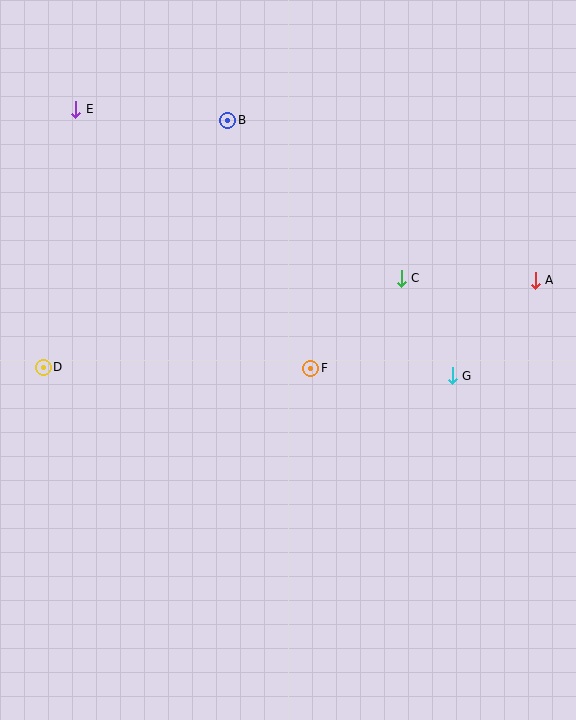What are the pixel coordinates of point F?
Point F is at (311, 368).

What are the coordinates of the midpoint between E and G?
The midpoint between E and G is at (264, 242).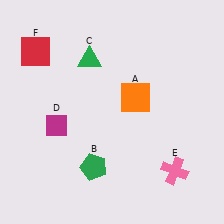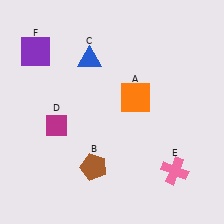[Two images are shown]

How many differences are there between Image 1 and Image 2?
There are 3 differences between the two images.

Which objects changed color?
B changed from green to brown. C changed from green to blue. F changed from red to purple.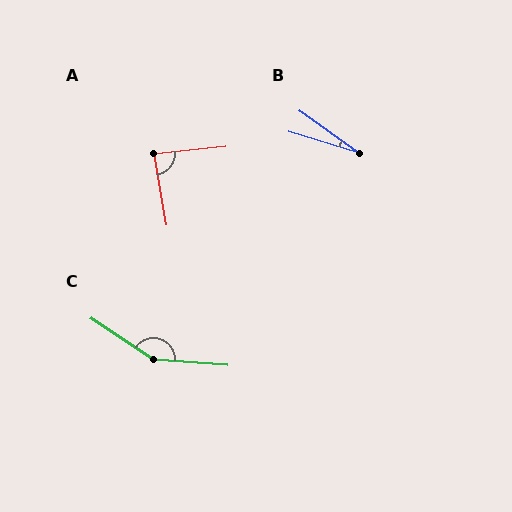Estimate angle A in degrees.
Approximately 86 degrees.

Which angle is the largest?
C, at approximately 150 degrees.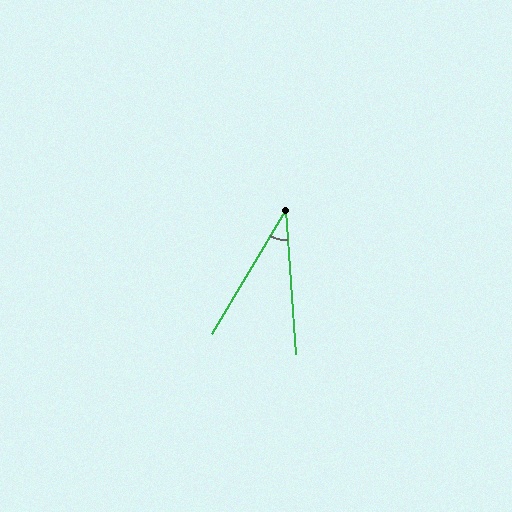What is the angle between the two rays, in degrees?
Approximately 35 degrees.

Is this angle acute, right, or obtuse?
It is acute.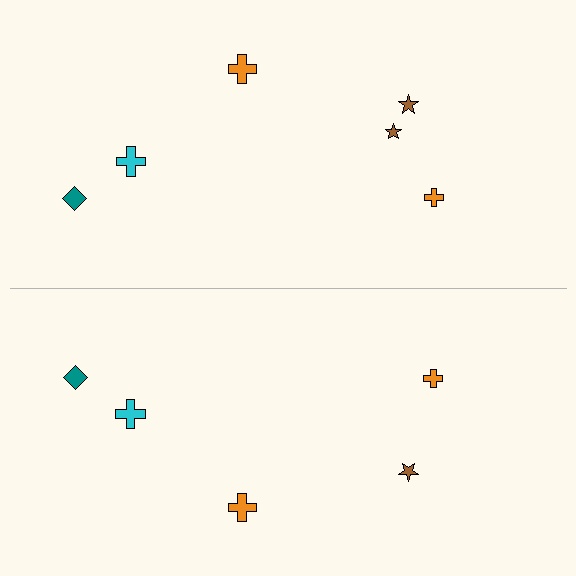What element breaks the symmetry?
A brown star is missing from the bottom side.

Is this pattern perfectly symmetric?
No, the pattern is not perfectly symmetric. A brown star is missing from the bottom side.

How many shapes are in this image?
There are 11 shapes in this image.